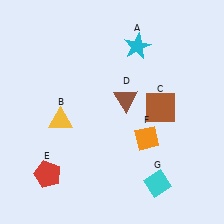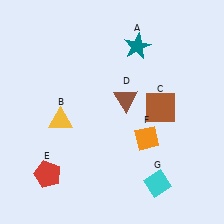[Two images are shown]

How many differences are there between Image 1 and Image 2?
There is 1 difference between the two images.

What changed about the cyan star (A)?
In Image 1, A is cyan. In Image 2, it changed to teal.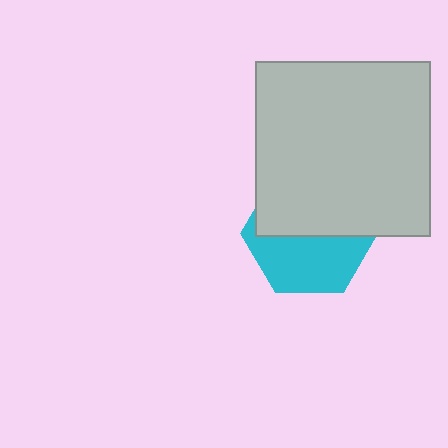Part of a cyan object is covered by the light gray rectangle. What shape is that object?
It is a hexagon.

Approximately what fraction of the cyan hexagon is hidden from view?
Roughly 52% of the cyan hexagon is hidden behind the light gray rectangle.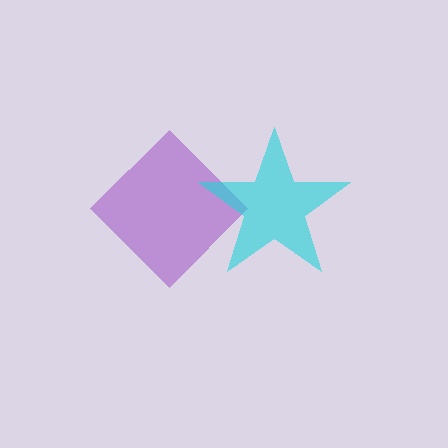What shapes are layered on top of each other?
The layered shapes are: a purple diamond, a cyan star.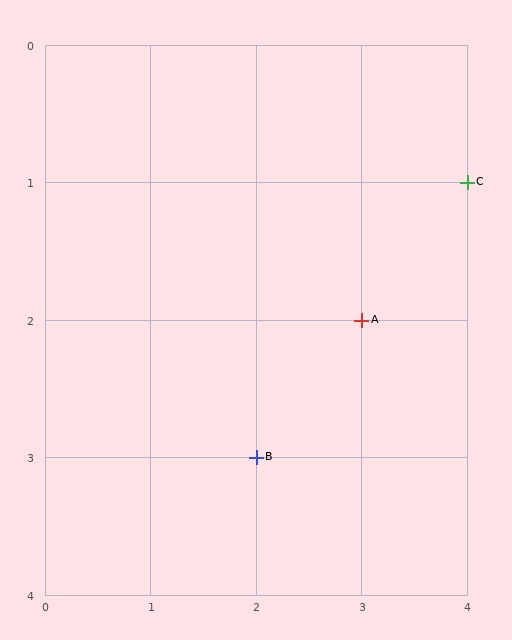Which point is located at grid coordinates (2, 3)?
Point B is at (2, 3).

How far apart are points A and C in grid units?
Points A and C are 1 column and 1 row apart (about 1.4 grid units diagonally).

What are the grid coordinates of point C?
Point C is at grid coordinates (4, 1).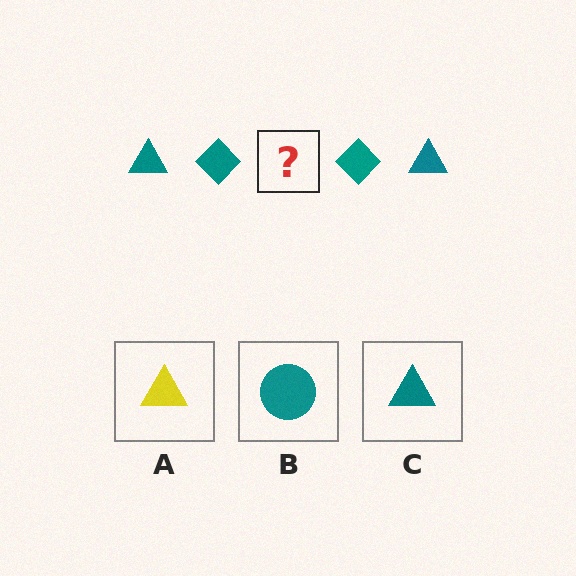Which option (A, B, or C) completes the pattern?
C.